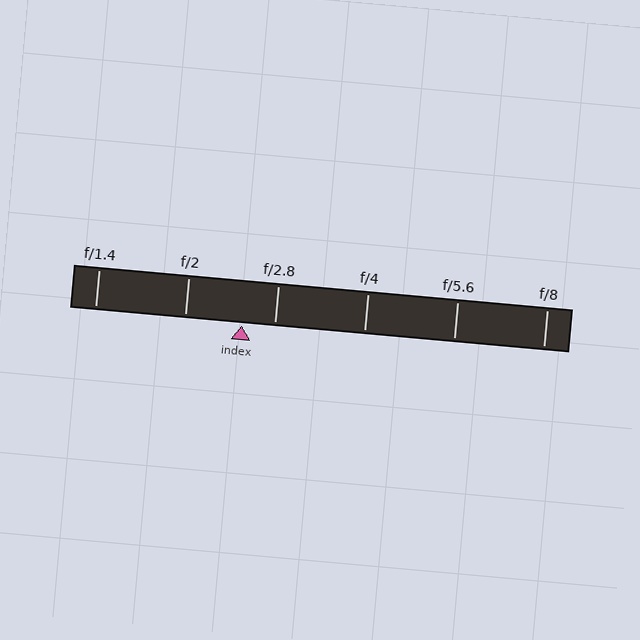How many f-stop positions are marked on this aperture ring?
There are 6 f-stop positions marked.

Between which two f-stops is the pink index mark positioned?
The index mark is between f/2 and f/2.8.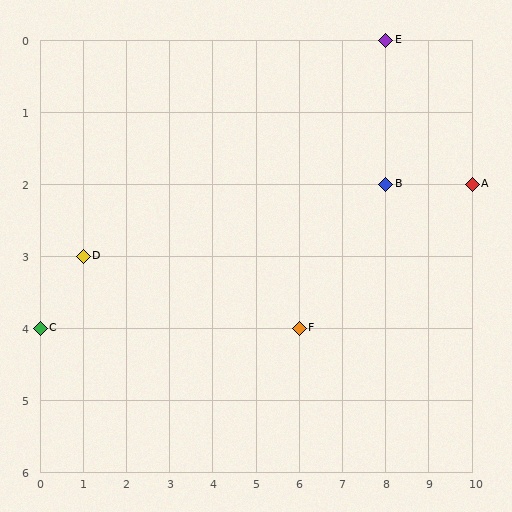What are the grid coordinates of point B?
Point B is at grid coordinates (8, 2).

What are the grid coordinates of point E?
Point E is at grid coordinates (8, 0).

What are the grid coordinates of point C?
Point C is at grid coordinates (0, 4).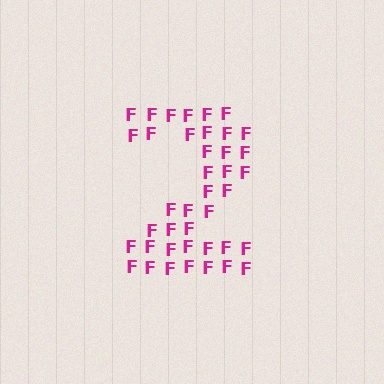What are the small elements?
The small elements are letter F's.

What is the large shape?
The large shape is the digit 2.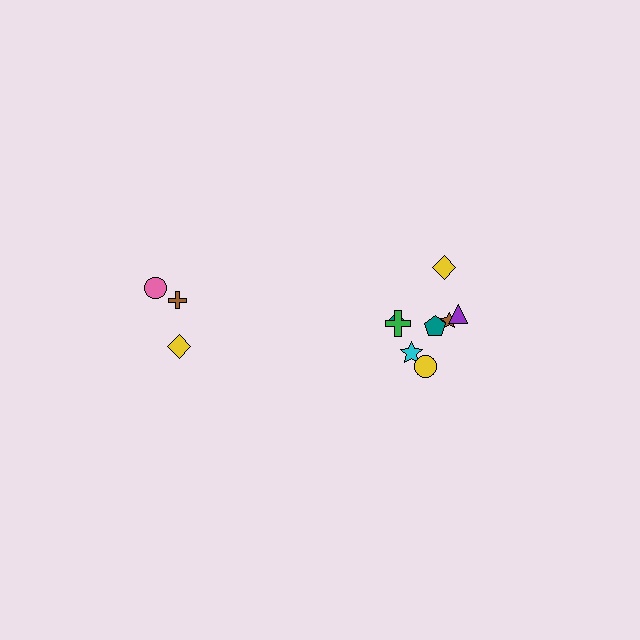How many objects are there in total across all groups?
There are 11 objects.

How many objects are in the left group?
There are 3 objects.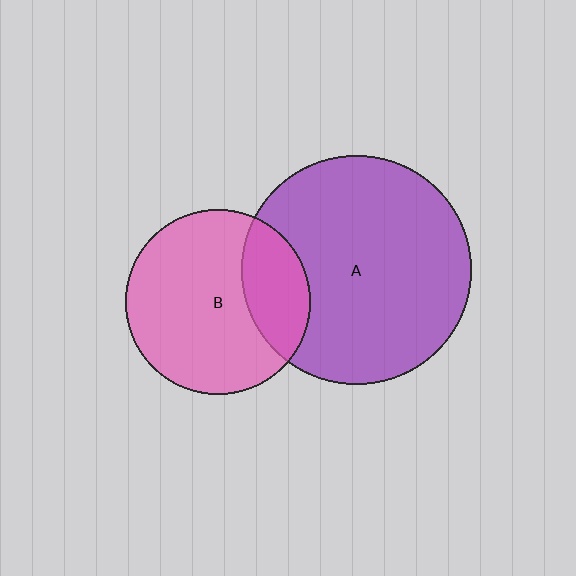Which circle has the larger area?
Circle A (purple).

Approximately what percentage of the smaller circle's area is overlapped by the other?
Approximately 25%.